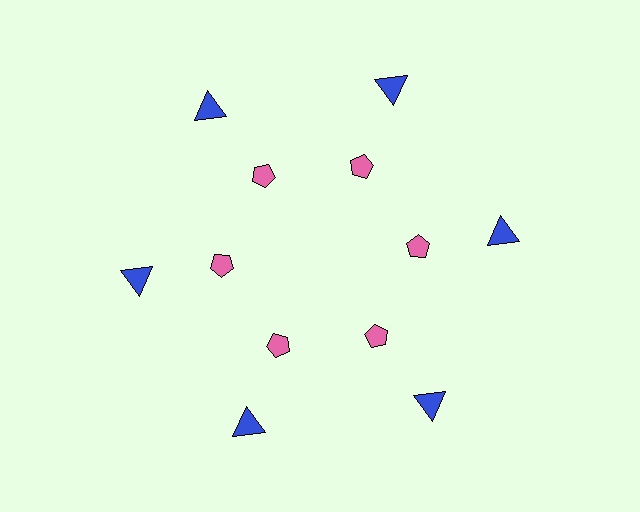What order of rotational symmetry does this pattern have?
This pattern has 6-fold rotational symmetry.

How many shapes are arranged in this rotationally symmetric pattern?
There are 12 shapes, arranged in 6 groups of 2.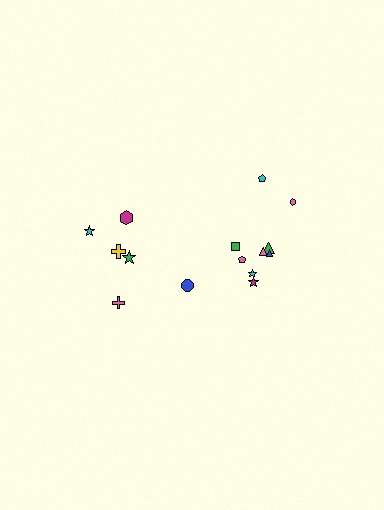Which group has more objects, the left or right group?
The right group.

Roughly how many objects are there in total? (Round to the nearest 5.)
Roughly 15 objects in total.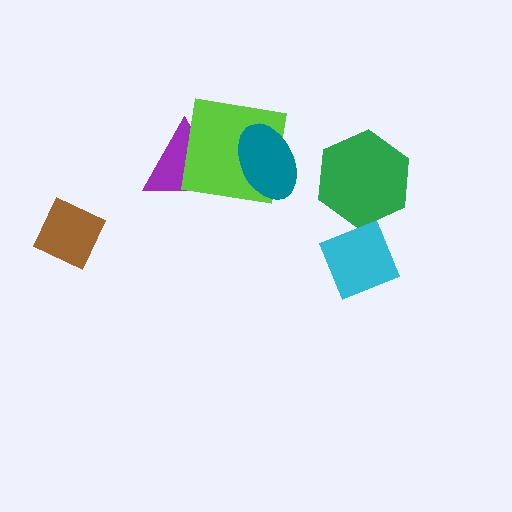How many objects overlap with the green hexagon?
1 object overlaps with the green hexagon.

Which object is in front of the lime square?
The teal ellipse is in front of the lime square.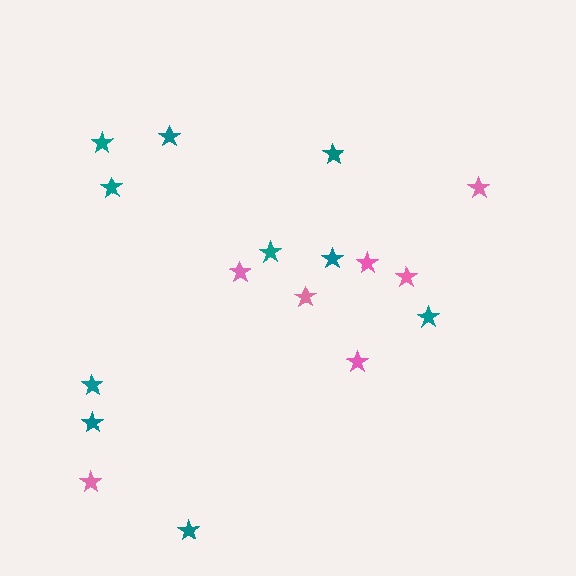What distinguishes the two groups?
There are 2 groups: one group of teal stars (10) and one group of pink stars (7).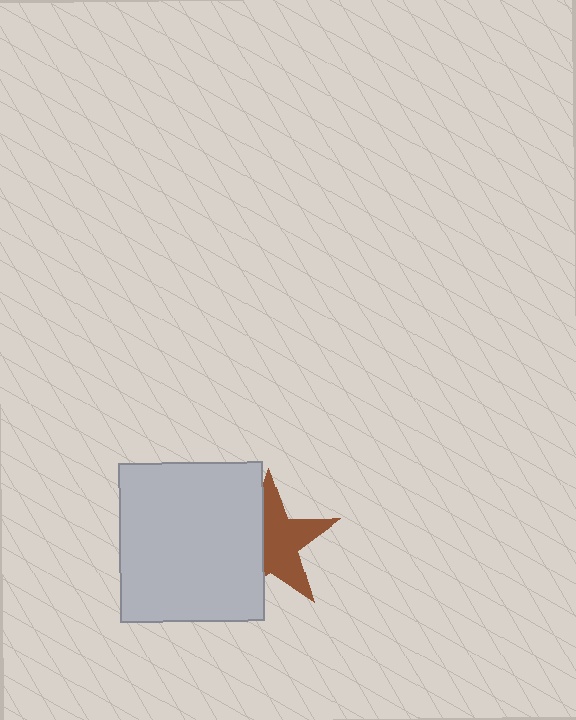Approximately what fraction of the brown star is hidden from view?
Roughly 41% of the brown star is hidden behind the light gray rectangle.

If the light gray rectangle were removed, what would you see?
You would see the complete brown star.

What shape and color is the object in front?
The object in front is a light gray rectangle.